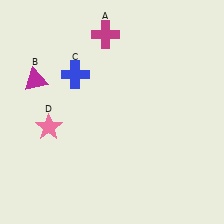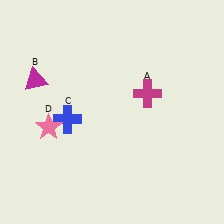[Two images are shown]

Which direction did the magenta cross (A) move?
The magenta cross (A) moved down.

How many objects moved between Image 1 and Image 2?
2 objects moved between the two images.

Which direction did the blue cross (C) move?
The blue cross (C) moved down.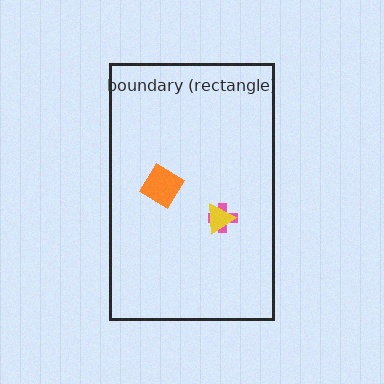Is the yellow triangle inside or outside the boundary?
Inside.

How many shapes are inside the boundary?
3 inside, 0 outside.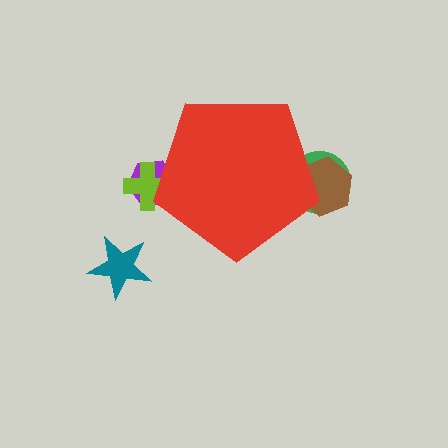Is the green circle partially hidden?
Yes, the green circle is partially hidden behind the red pentagon.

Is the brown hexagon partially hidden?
Yes, the brown hexagon is partially hidden behind the red pentagon.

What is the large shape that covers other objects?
A red pentagon.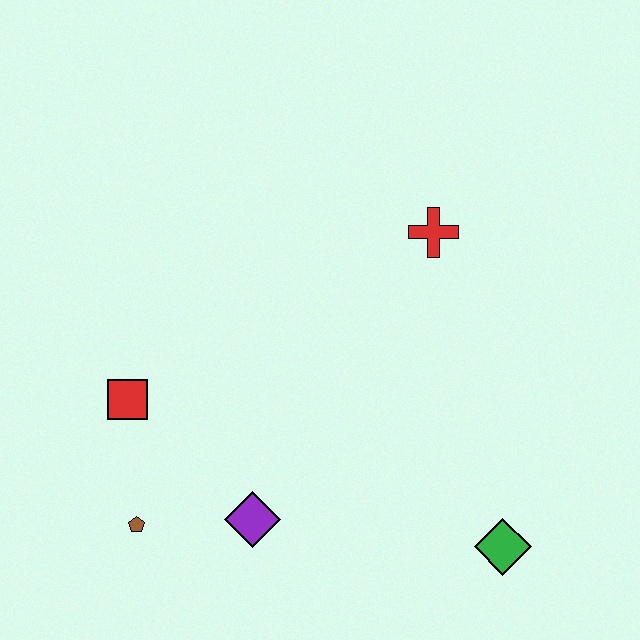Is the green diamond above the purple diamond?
No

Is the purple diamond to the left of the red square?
No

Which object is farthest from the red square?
The green diamond is farthest from the red square.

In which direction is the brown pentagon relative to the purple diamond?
The brown pentagon is to the left of the purple diamond.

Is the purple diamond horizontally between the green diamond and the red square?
Yes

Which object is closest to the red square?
The brown pentagon is closest to the red square.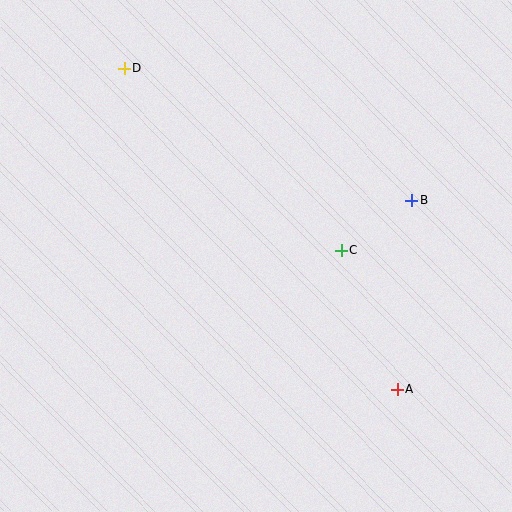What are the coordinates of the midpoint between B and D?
The midpoint between B and D is at (268, 134).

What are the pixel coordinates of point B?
Point B is at (412, 200).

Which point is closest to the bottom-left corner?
Point A is closest to the bottom-left corner.